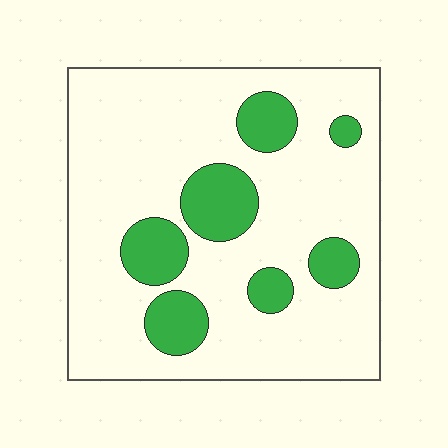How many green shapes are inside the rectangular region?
7.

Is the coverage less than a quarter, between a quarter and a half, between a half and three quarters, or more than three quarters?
Less than a quarter.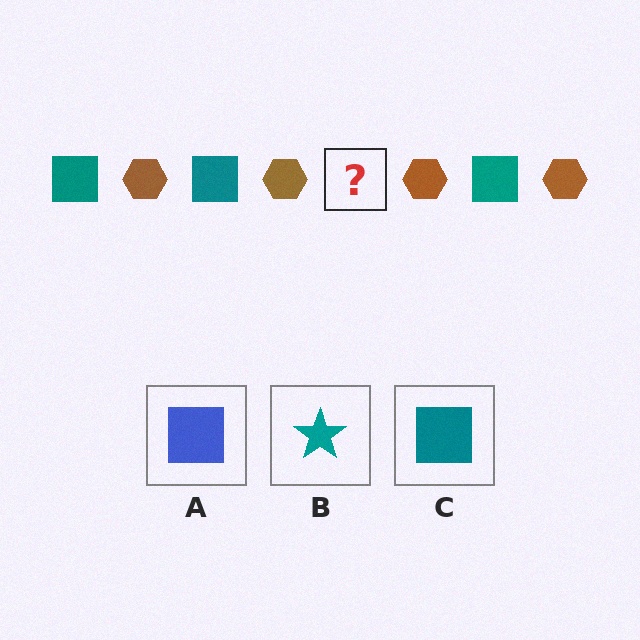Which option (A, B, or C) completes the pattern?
C.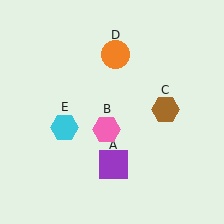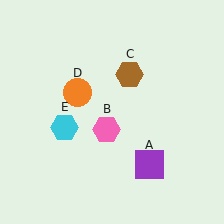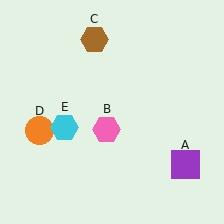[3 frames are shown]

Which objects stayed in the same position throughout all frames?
Pink hexagon (object B) and cyan hexagon (object E) remained stationary.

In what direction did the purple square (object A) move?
The purple square (object A) moved right.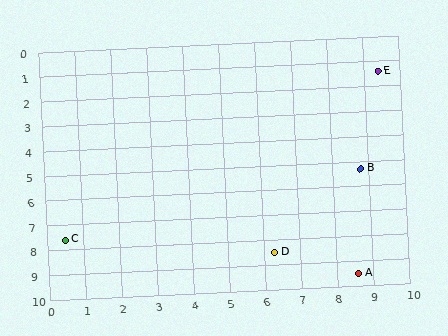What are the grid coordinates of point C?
Point C is at approximately (0.5, 7.6).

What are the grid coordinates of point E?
Point E is at approximately (9.4, 1.4).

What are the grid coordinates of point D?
Point D is at approximately (6.3, 8.5).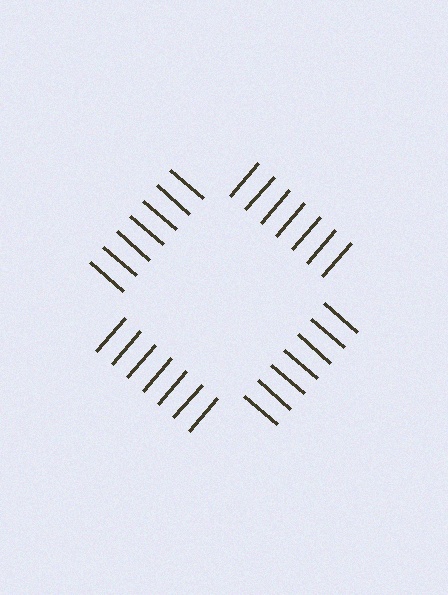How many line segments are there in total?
28 — 7 along each of the 4 edges.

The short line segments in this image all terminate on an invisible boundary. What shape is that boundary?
An illusory square — the line segments terminate on its edges but no continuous stroke is drawn.